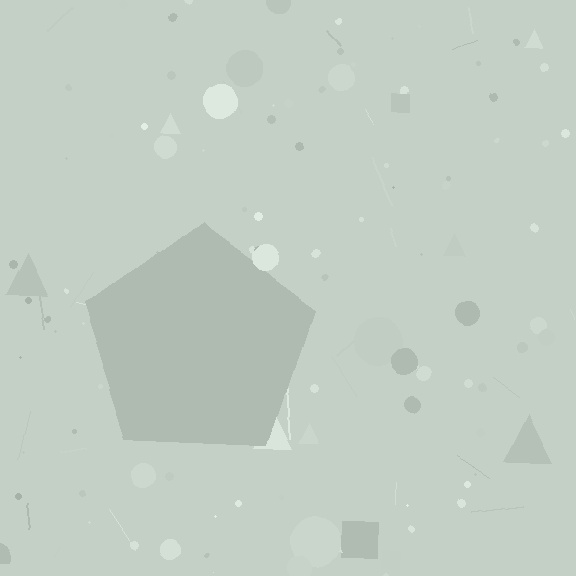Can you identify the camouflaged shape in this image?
The camouflaged shape is a pentagon.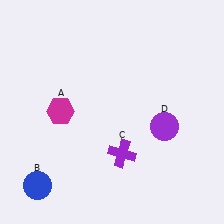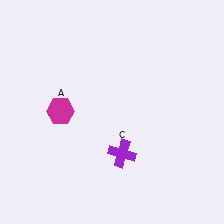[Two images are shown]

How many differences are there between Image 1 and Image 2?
There are 2 differences between the two images.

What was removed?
The blue circle (B), the purple circle (D) were removed in Image 2.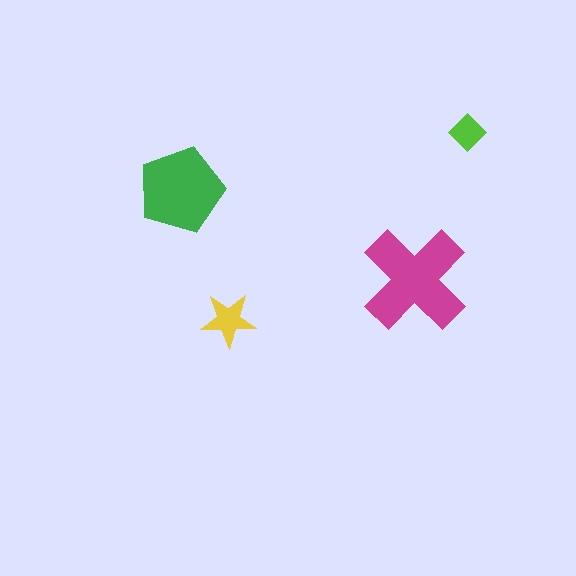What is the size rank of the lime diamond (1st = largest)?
4th.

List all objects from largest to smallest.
The magenta cross, the green pentagon, the yellow star, the lime diamond.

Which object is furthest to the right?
The lime diamond is rightmost.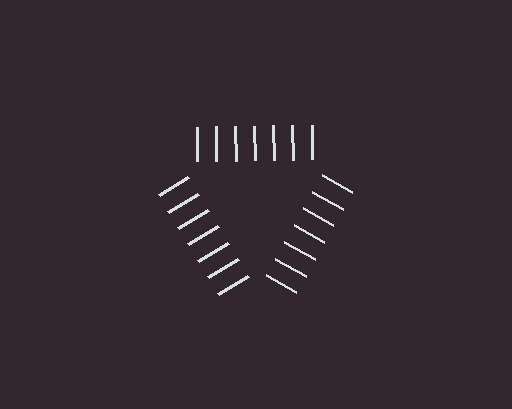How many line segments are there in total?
21 — 7 along each of the 3 edges.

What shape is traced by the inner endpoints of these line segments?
An illusory triangle — the line segments terminate on its edges but no continuous stroke is drawn.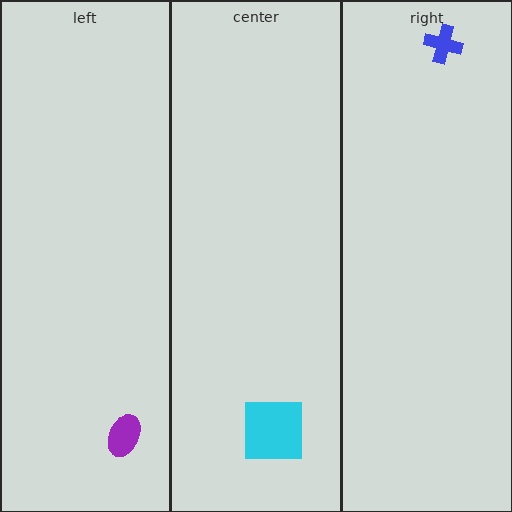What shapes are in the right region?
The blue cross.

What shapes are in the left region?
The purple ellipse.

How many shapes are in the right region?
1.